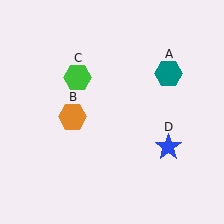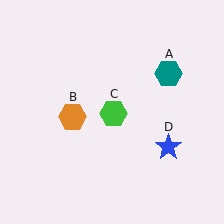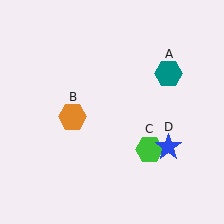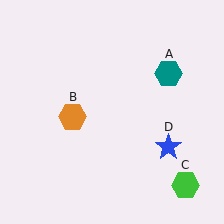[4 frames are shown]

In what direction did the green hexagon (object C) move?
The green hexagon (object C) moved down and to the right.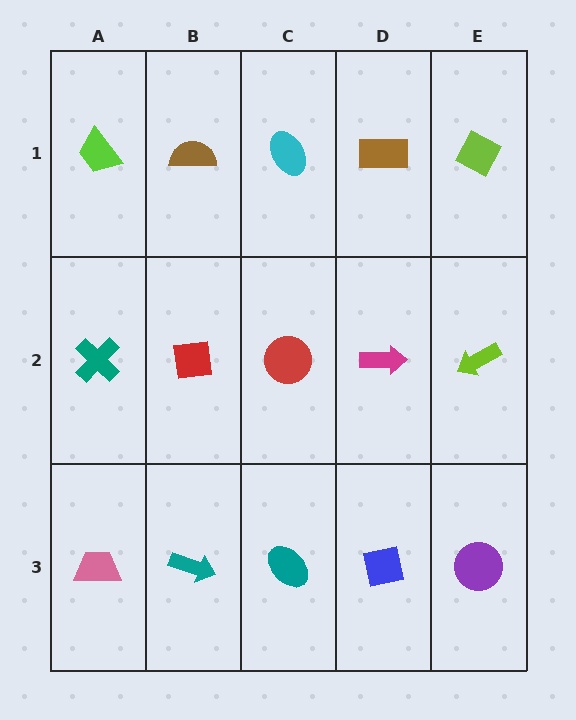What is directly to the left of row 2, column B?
A teal cross.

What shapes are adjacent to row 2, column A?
A lime trapezoid (row 1, column A), a pink trapezoid (row 3, column A), a red square (row 2, column B).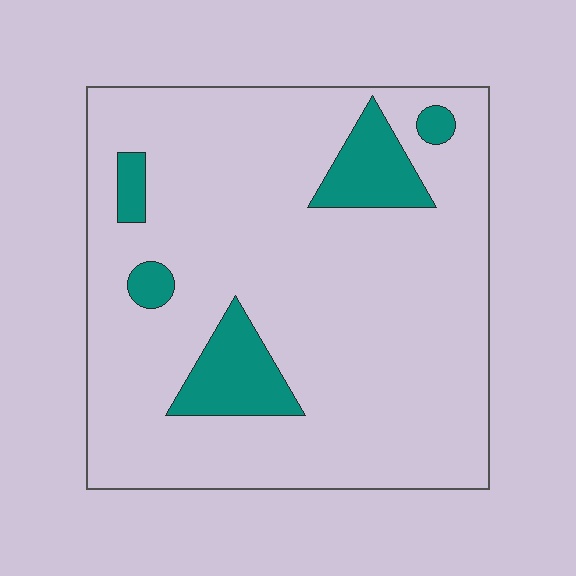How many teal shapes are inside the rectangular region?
5.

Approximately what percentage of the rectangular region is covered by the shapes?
Approximately 15%.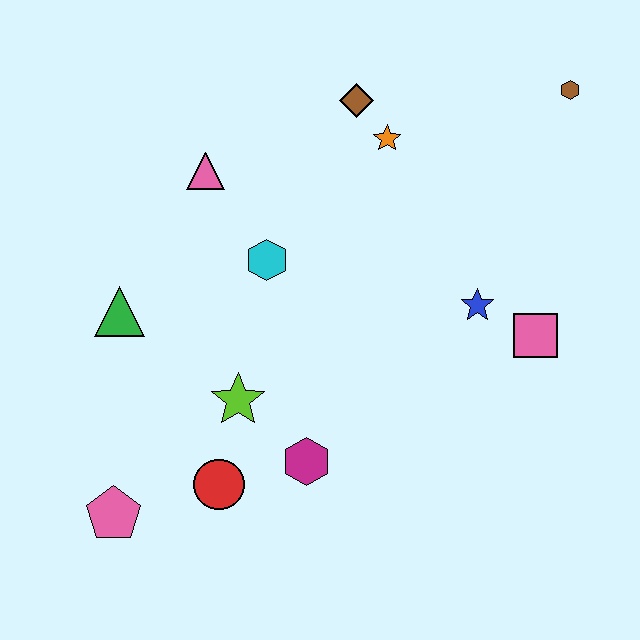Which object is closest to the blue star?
The pink square is closest to the blue star.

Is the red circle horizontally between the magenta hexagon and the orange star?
No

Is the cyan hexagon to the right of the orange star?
No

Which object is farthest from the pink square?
The pink pentagon is farthest from the pink square.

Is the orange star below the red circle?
No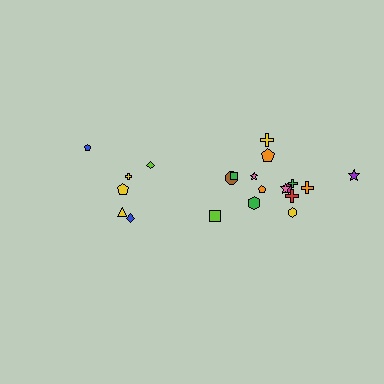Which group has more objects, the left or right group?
The right group.